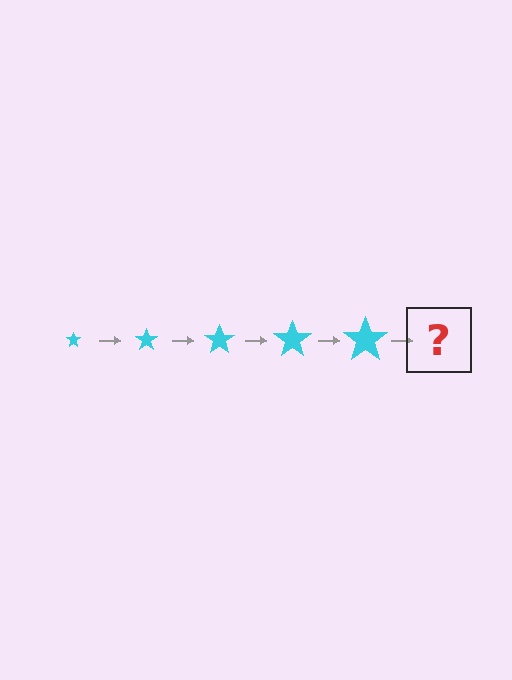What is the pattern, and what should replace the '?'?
The pattern is that the star gets progressively larger each step. The '?' should be a cyan star, larger than the previous one.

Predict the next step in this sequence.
The next step is a cyan star, larger than the previous one.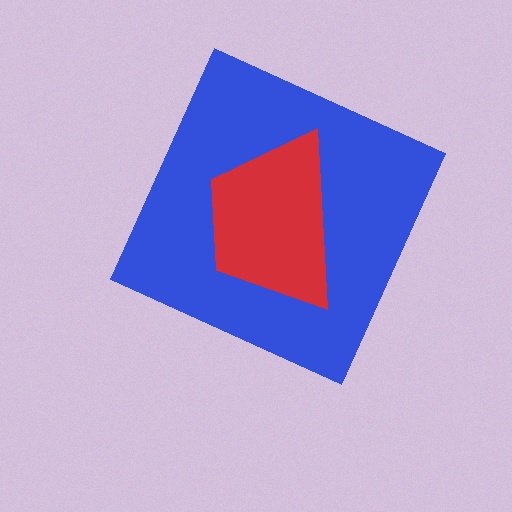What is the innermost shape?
The red trapezoid.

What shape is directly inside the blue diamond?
The red trapezoid.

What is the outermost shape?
The blue diamond.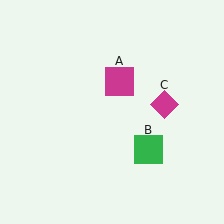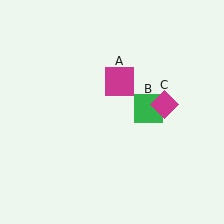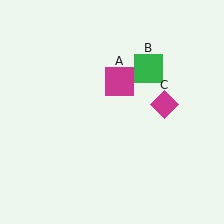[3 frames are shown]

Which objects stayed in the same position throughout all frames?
Magenta square (object A) and magenta diamond (object C) remained stationary.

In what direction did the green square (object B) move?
The green square (object B) moved up.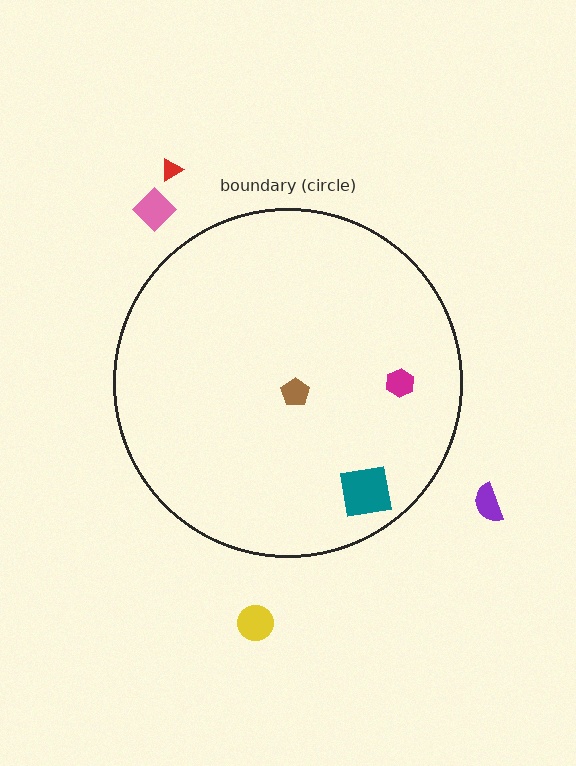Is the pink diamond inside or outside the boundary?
Outside.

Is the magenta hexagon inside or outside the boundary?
Inside.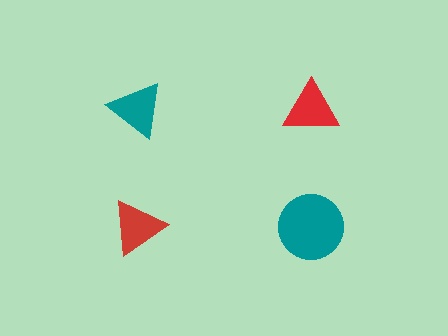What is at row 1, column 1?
A teal triangle.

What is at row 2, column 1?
A red triangle.